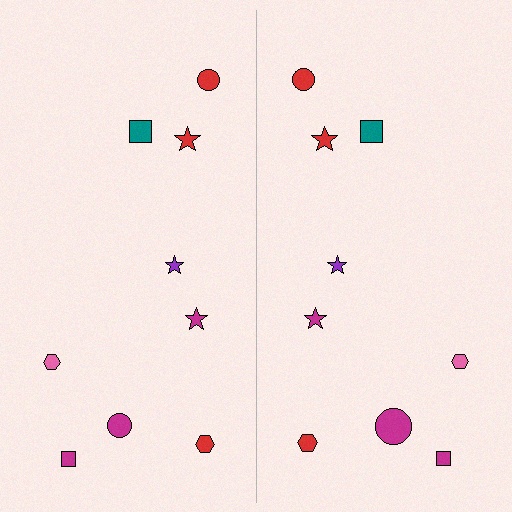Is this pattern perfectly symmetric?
No, the pattern is not perfectly symmetric. The magenta circle on the right side has a different size than its mirror counterpart.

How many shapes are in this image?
There are 18 shapes in this image.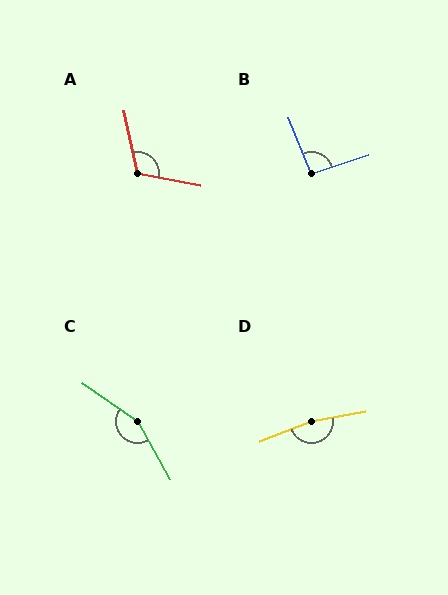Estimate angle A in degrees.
Approximately 113 degrees.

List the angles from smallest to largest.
B (94°), A (113°), C (153°), D (168°).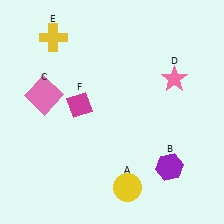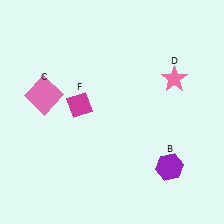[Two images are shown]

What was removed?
The yellow circle (A), the yellow cross (E) were removed in Image 2.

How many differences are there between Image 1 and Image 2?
There are 2 differences between the two images.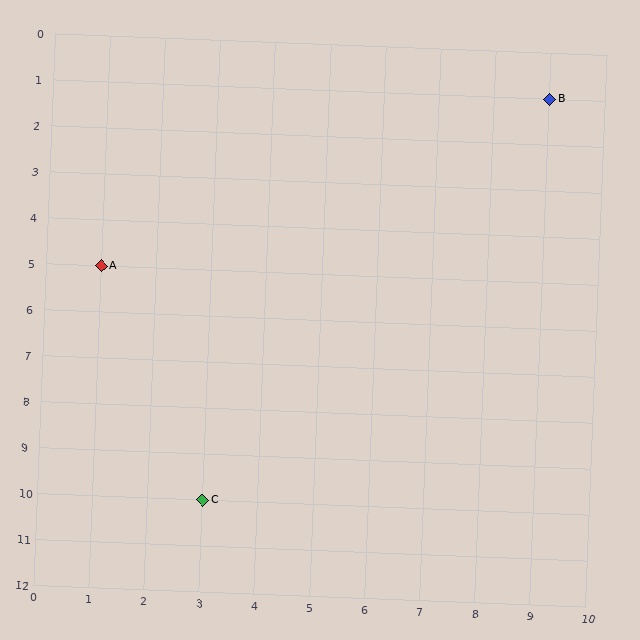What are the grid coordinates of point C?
Point C is at grid coordinates (3, 10).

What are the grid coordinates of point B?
Point B is at grid coordinates (9, 1).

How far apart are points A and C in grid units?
Points A and C are 2 columns and 5 rows apart (about 5.4 grid units diagonally).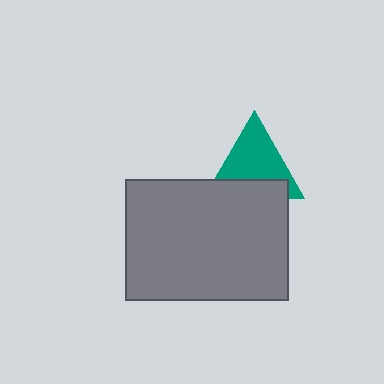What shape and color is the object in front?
The object in front is a gray rectangle.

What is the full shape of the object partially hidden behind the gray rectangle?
The partially hidden object is a teal triangle.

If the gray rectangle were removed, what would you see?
You would see the complete teal triangle.